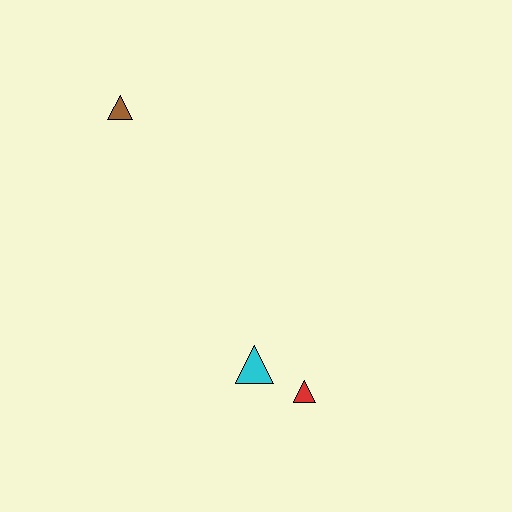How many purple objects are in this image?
There are no purple objects.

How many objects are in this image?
There are 3 objects.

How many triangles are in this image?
There are 3 triangles.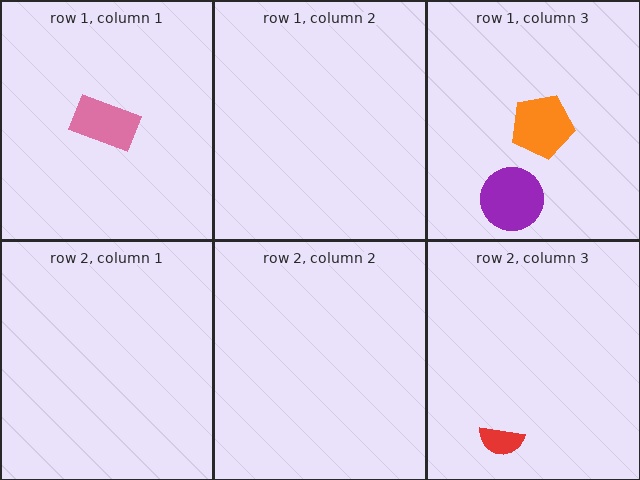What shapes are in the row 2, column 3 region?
The red semicircle.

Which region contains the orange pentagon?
The row 1, column 3 region.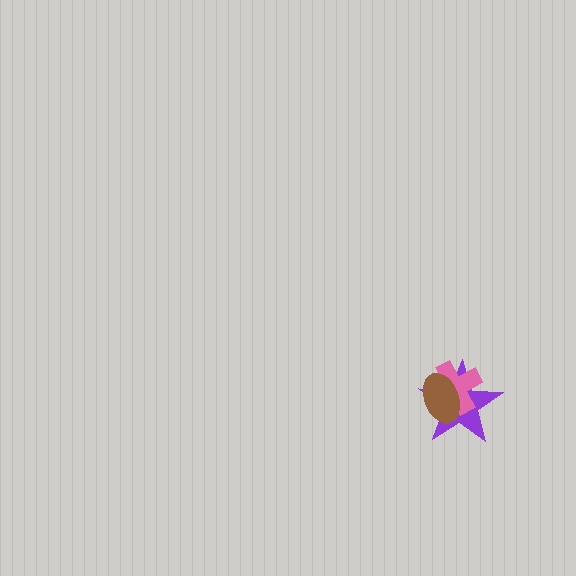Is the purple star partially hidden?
Yes, it is partially covered by another shape.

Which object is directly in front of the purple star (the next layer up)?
The pink cross is directly in front of the purple star.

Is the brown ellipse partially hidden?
No, no other shape covers it.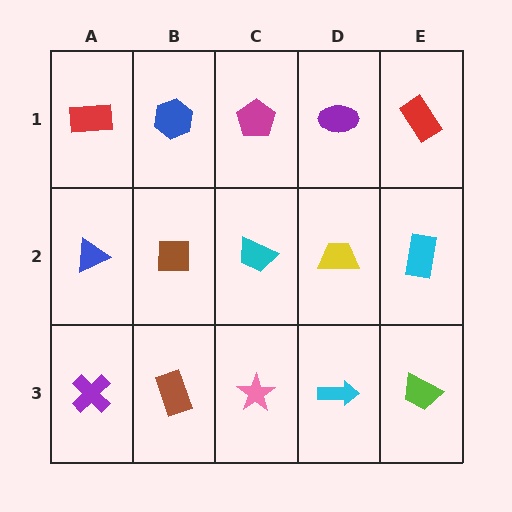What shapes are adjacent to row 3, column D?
A yellow trapezoid (row 2, column D), a pink star (row 3, column C), a lime trapezoid (row 3, column E).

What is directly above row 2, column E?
A red rectangle.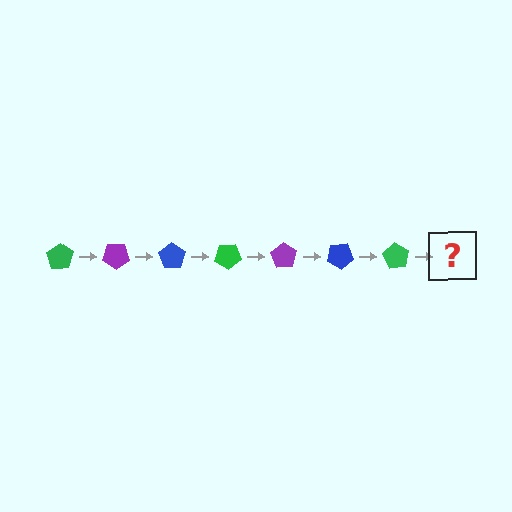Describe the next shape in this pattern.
It should be a purple pentagon, rotated 245 degrees from the start.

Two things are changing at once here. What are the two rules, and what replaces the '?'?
The two rules are that it rotates 35 degrees each step and the color cycles through green, purple, and blue. The '?' should be a purple pentagon, rotated 245 degrees from the start.